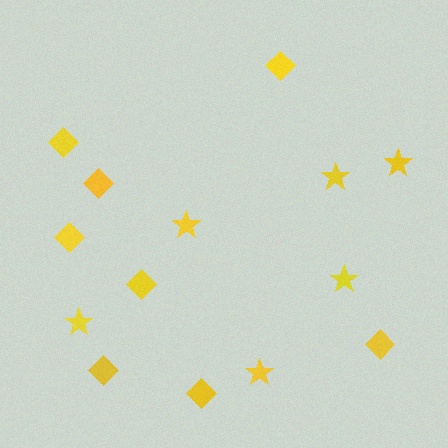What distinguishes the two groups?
There are 2 groups: one group of stars (6) and one group of diamonds (8).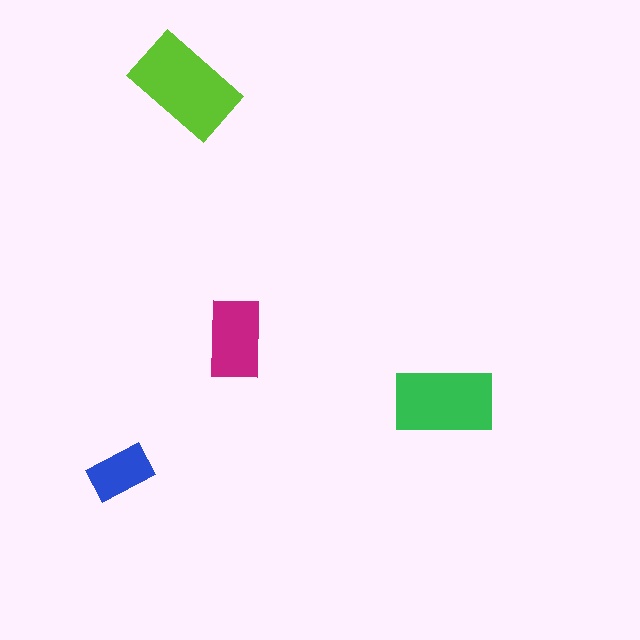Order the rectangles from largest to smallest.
the lime one, the green one, the magenta one, the blue one.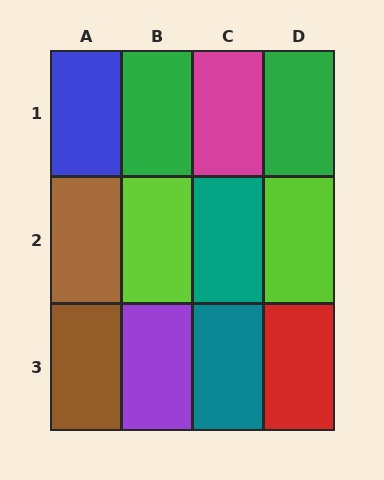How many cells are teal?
2 cells are teal.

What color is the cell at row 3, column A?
Brown.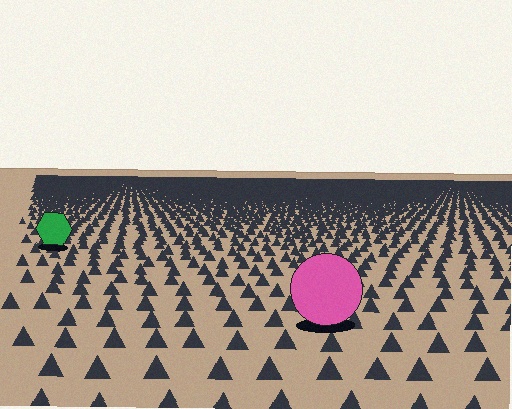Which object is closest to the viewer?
The pink circle is closest. The texture marks near it are larger and more spread out.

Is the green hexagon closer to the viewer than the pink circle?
No. The pink circle is closer — you can tell from the texture gradient: the ground texture is coarser near it.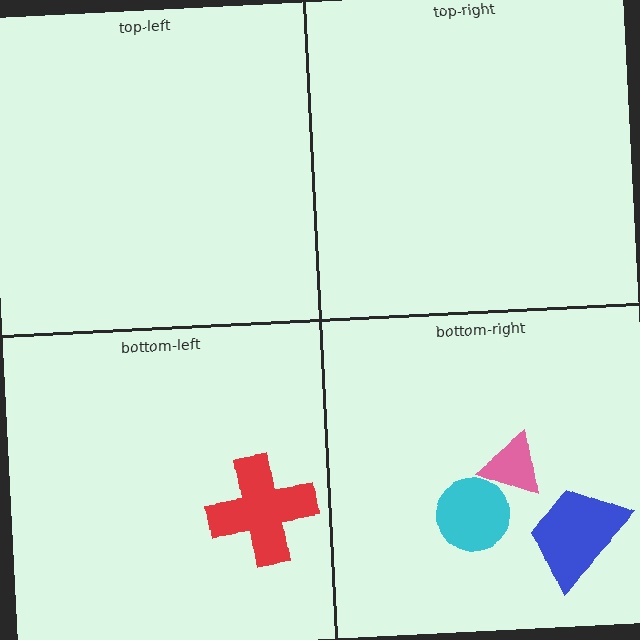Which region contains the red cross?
The bottom-left region.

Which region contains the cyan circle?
The bottom-right region.